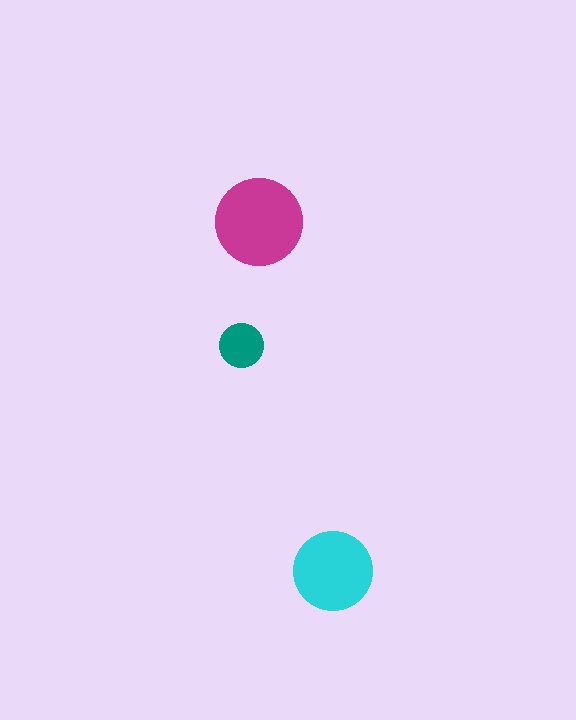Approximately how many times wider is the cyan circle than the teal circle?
About 2 times wider.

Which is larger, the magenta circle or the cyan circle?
The magenta one.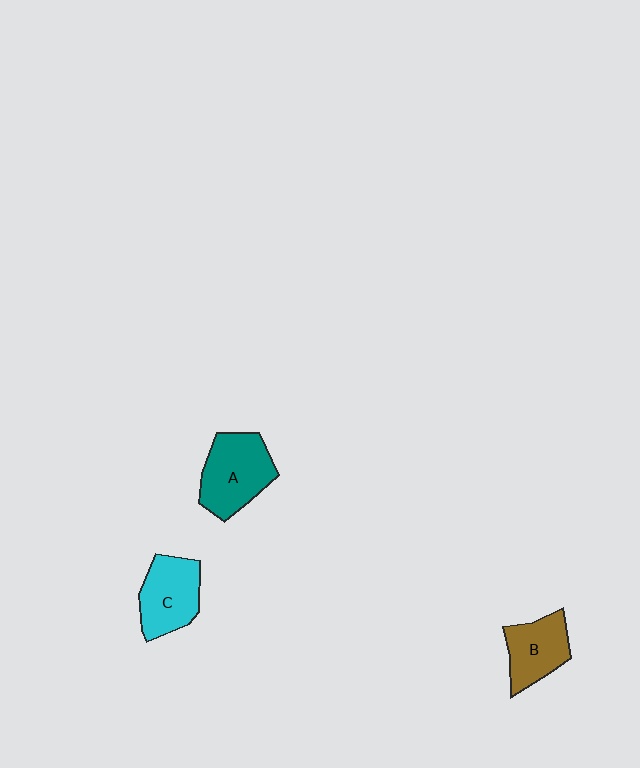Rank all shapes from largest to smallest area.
From largest to smallest: A (teal), C (cyan), B (brown).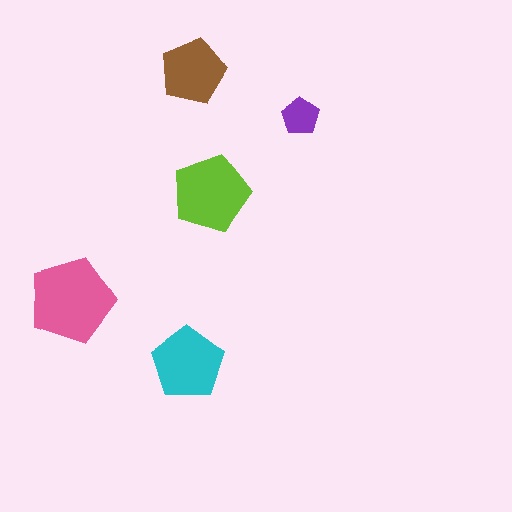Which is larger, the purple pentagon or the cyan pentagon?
The cyan one.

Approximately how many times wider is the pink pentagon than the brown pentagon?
About 1.5 times wider.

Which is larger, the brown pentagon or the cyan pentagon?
The cyan one.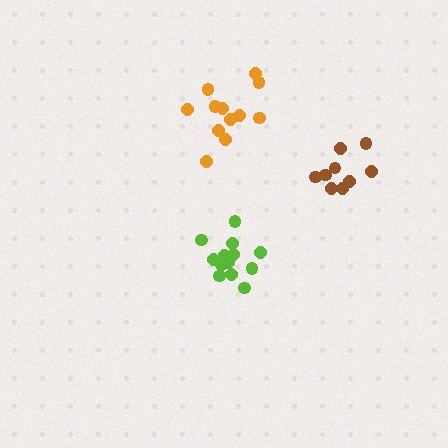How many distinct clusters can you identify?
There are 3 distinct clusters.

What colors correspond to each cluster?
The clusters are colored: lime, brown, orange.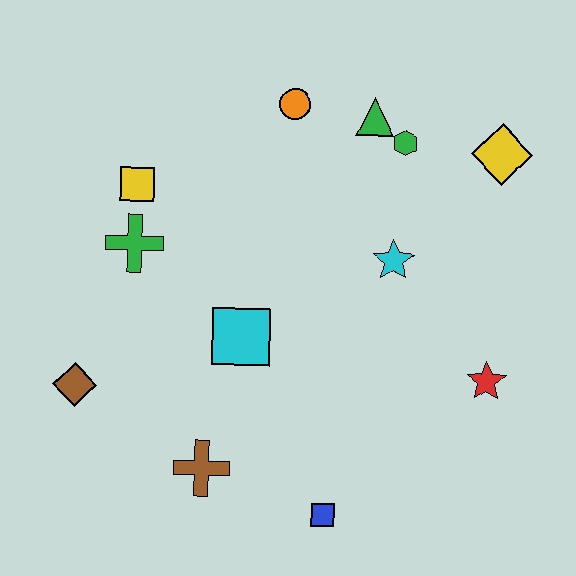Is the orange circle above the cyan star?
Yes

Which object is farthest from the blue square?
The orange circle is farthest from the blue square.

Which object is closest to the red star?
The cyan star is closest to the red star.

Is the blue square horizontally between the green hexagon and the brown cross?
Yes